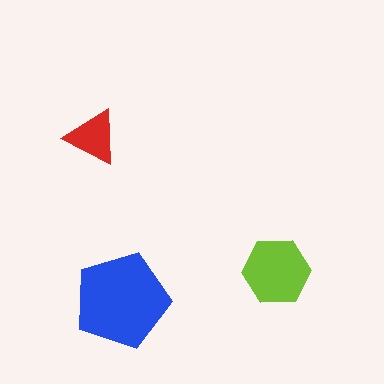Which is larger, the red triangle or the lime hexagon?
The lime hexagon.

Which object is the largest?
The blue pentagon.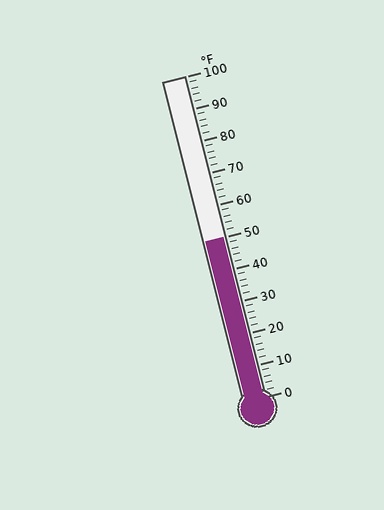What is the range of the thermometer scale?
The thermometer scale ranges from 0°F to 100°F.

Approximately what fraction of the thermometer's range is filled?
The thermometer is filled to approximately 50% of its range.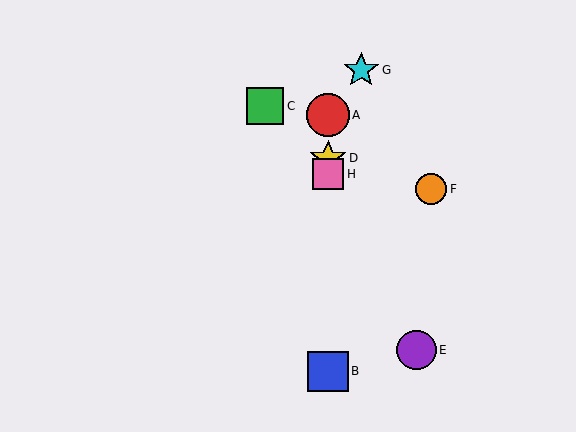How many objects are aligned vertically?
4 objects (A, B, D, H) are aligned vertically.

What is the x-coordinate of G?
Object G is at x≈361.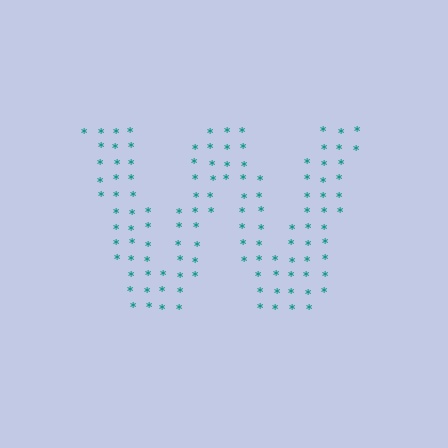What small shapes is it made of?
It is made of small asterisks.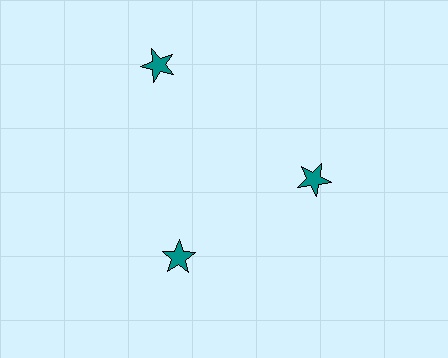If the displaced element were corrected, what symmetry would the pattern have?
It would have 3-fold rotational symmetry — the pattern would map onto itself every 120 degrees.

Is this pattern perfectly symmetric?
No. The 3 teal stars are arranged in a ring, but one element near the 11 o'clock position is pushed outward from the center, breaking the 3-fold rotational symmetry.